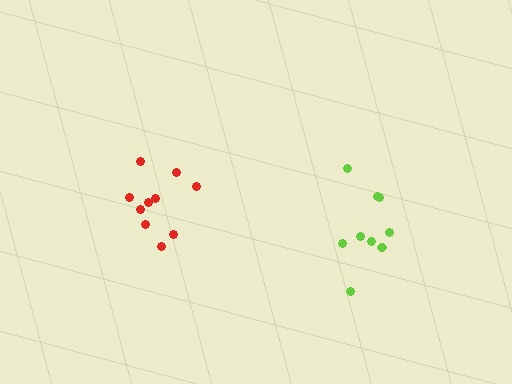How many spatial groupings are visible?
There are 2 spatial groupings.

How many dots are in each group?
Group 1: 9 dots, Group 2: 10 dots (19 total).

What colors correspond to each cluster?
The clusters are colored: lime, red.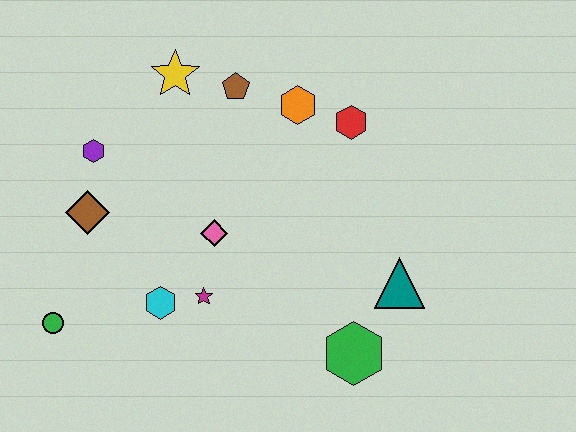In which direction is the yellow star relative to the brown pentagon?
The yellow star is to the left of the brown pentagon.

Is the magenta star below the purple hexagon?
Yes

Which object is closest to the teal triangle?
The green hexagon is closest to the teal triangle.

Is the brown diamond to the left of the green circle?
No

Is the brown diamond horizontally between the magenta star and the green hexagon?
No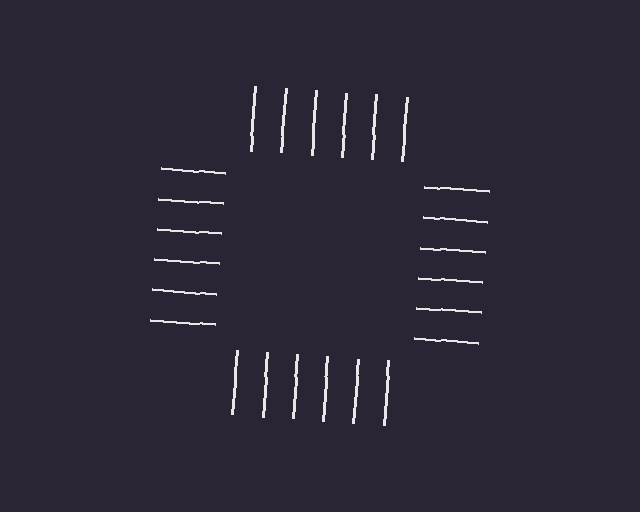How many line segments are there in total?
24 — 6 along each of the 4 edges.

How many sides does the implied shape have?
4 sides — the line-ends trace a square.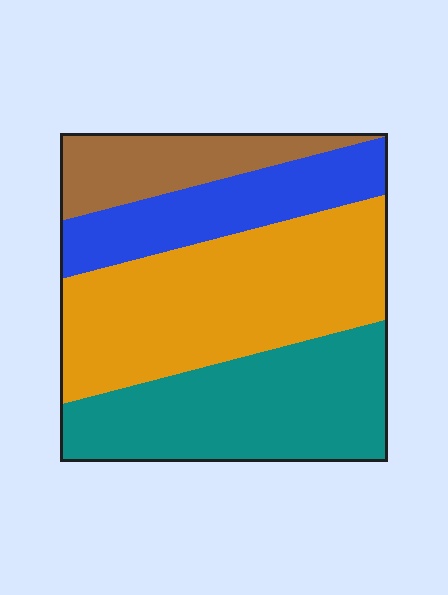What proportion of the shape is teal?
Teal takes up about one third (1/3) of the shape.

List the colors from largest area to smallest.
From largest to smallest: orange, teal, blue, brown.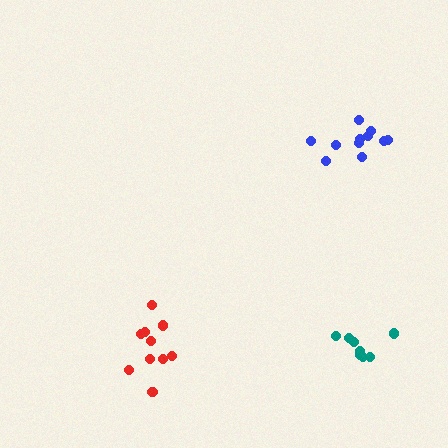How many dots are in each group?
Group 1: 10 dots, Group 2: 11 dots, Group 3: 8 dots (29 total).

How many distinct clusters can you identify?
There are 3 distinct clusters.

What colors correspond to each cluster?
The clusters are colored: red, blue, teal.